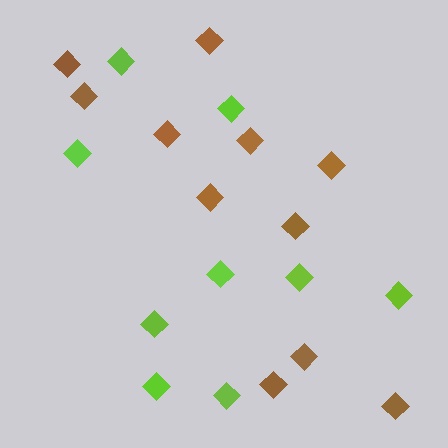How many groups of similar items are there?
There are 2 groups: one group of brown diamonds (11) and one group of lime diamonds (9).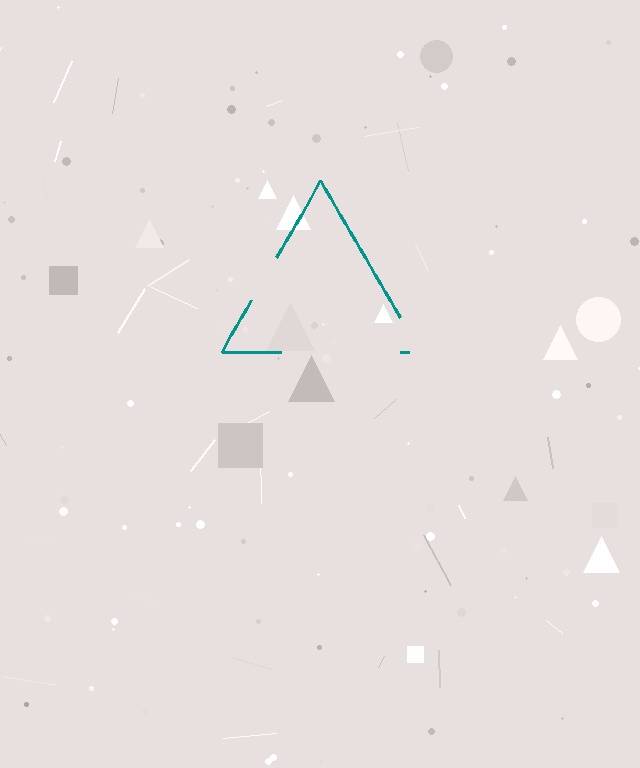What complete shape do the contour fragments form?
The contour fragments form a triangle.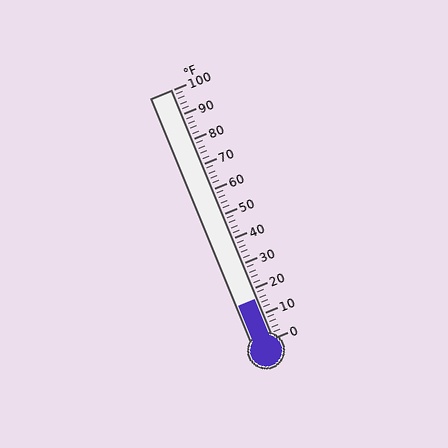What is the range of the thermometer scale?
The thermometer scale ranges from 0°F to 100°F.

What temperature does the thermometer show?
The thermometer shows approximately 16°F.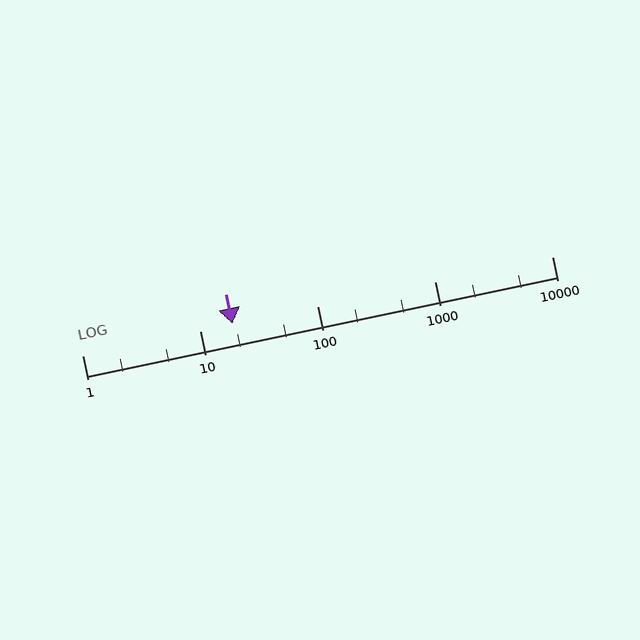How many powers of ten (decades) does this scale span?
The scale spans 4 decades, from 1 to 10000.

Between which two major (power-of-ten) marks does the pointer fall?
The pointer is between 10 and 100.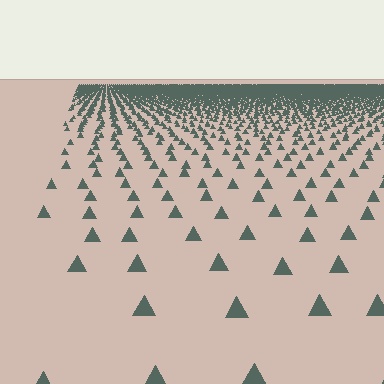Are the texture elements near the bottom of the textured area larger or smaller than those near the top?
Larger. Near the bottom, elements are closer to the viewer and appear at a bigger on-screen size.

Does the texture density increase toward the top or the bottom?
Density increases toward the top.